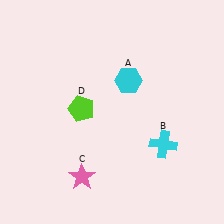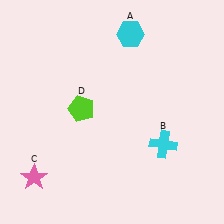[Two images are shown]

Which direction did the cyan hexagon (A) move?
The cyan hexagon (A) moved up.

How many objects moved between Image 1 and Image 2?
2 objects moved between the two images.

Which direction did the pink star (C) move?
The pink star (C) moved left.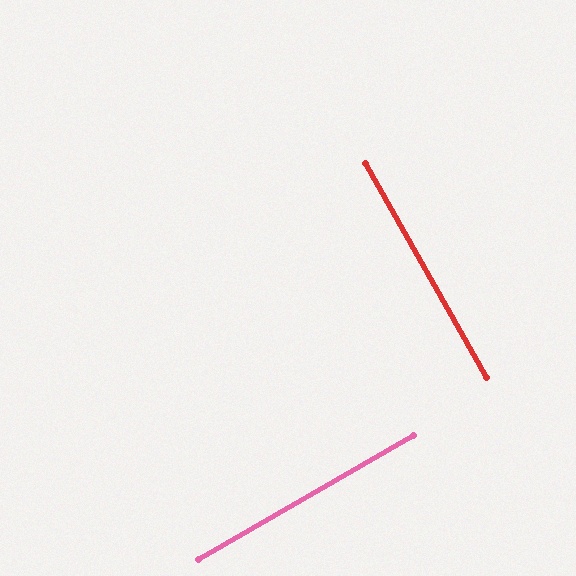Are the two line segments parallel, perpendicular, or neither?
Perpendicular — they meet at approximately 89°.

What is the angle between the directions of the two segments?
Approximately 89 degrees.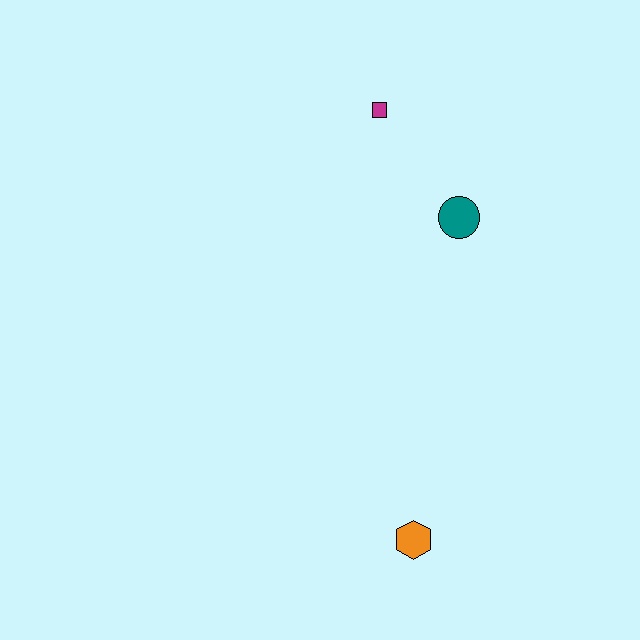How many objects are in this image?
There are 3 objects.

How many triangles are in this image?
There are no triangles.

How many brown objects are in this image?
There are no brown objects.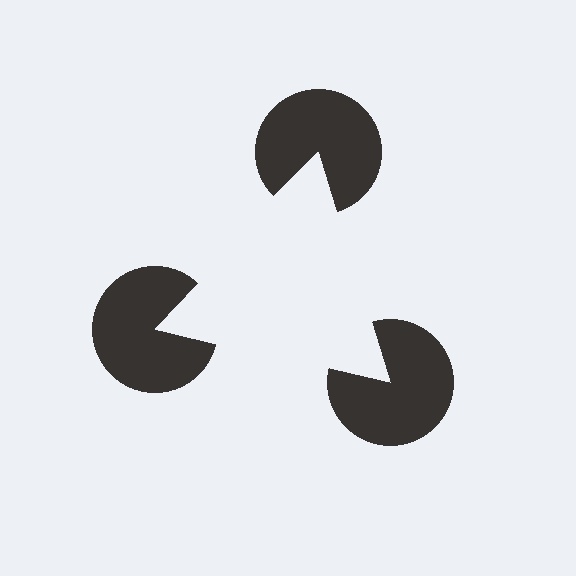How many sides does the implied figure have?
3 sides.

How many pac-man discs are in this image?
There are 3 — one at each vertex of the illusory triangle.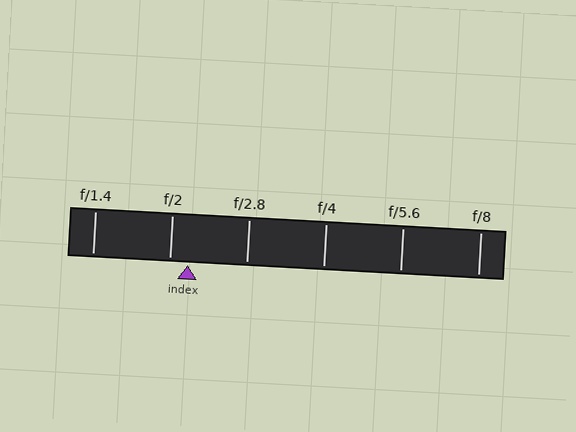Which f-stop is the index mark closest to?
The index mark is closest to f/2.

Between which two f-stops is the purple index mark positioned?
The index mark is between f/2 and f/2.8.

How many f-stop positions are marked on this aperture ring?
There are 6 f-stop positions marked.